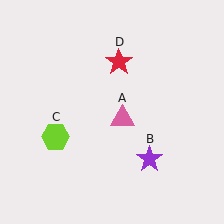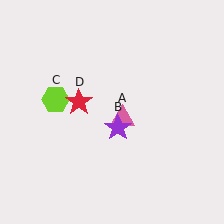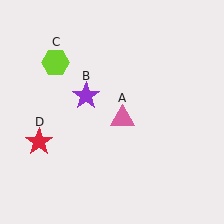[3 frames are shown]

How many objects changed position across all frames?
3 objects changed position: purple star (object B), lime hexagon (object C), red star (object D).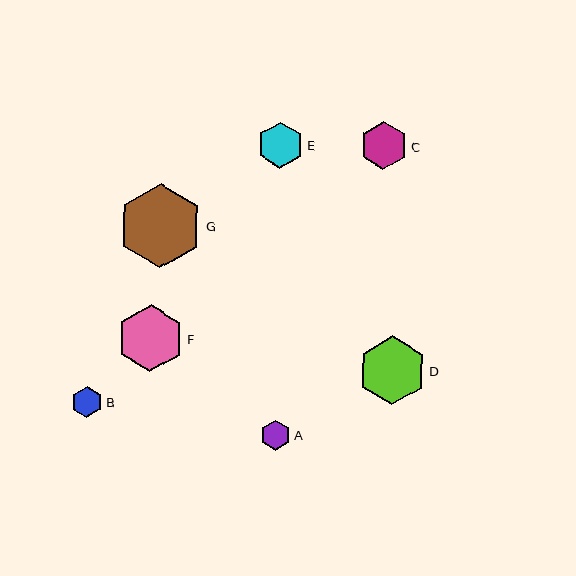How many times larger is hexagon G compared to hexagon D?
Hexagon G is approximately 1.2 times the size of hexagon D.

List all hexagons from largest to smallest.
From largest to smallest: G, D, F, C, E, B, A.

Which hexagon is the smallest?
Hexagon A is the smallest with a size of approximately 30 pixels.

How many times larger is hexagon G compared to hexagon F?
Hexagon G is approximately 1.3 times the size of hexagon F.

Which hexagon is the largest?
Hexagon G is the largest with a size of approximately 85 pixels.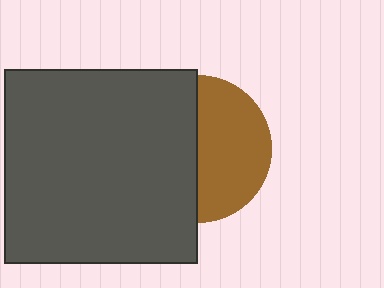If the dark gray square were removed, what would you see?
You would see the complete brown circle.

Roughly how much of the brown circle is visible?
About half of it is visible (roughly 50%).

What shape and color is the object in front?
The object in front is a dark gray square.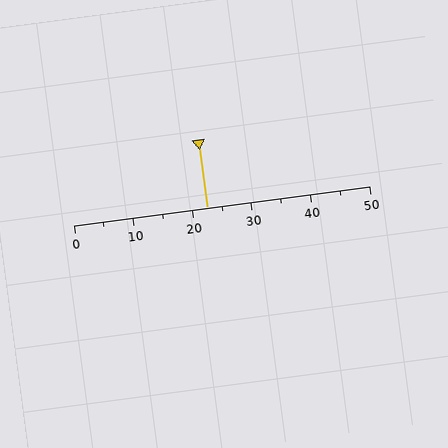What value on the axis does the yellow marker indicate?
The marker indicates approximately 22.5.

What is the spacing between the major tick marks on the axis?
The major ticks are spaced 10 apart.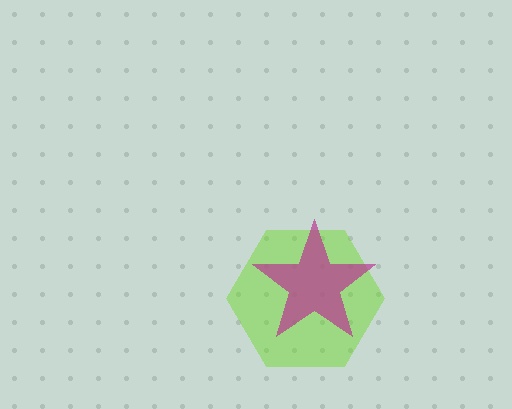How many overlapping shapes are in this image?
There are 2 overlapping shapes in the image.